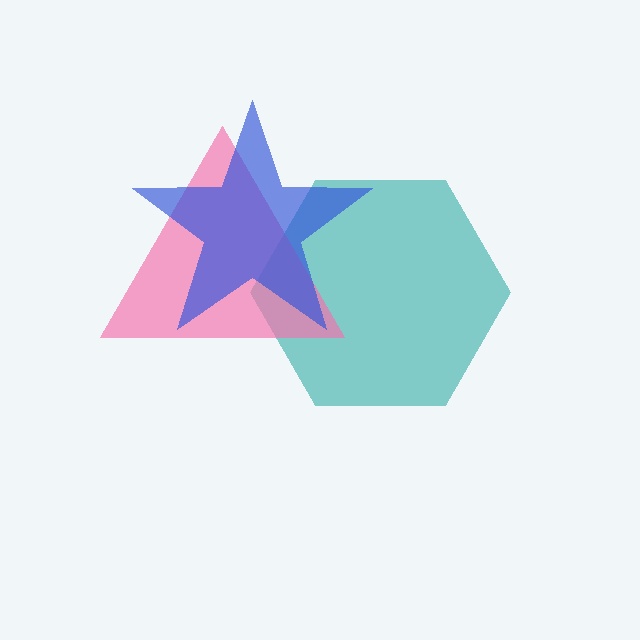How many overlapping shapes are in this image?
There are 3 overlapping shapes in the image.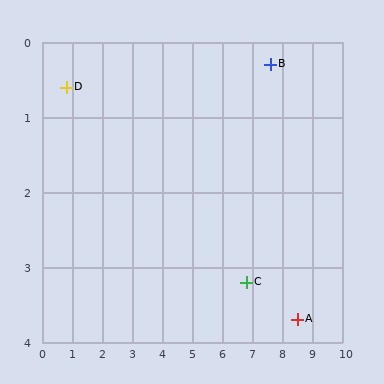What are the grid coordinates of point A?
Point A is at approximately (8.5, 3.7).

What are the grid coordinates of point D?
Point D is at approximately (0.8, 0.6).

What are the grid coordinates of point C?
Point C is at approximately (6.8, 3.2).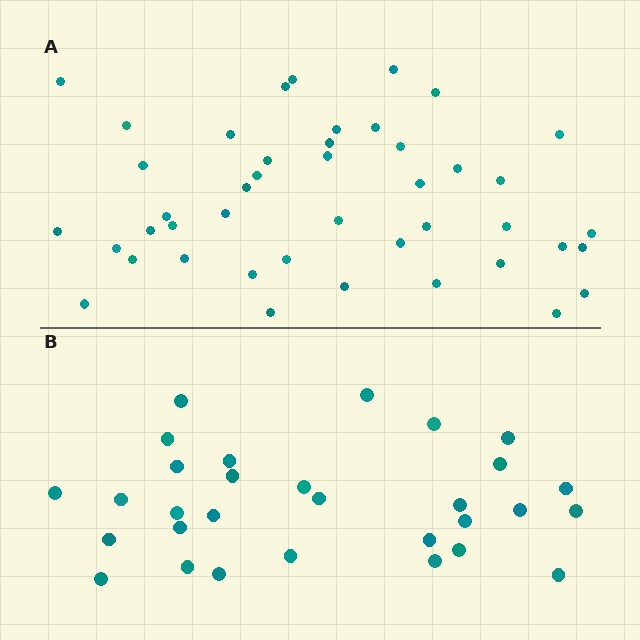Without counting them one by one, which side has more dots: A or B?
Region A (the top region) has more dots.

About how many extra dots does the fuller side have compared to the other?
Region A has approximately 15 more dots than region B.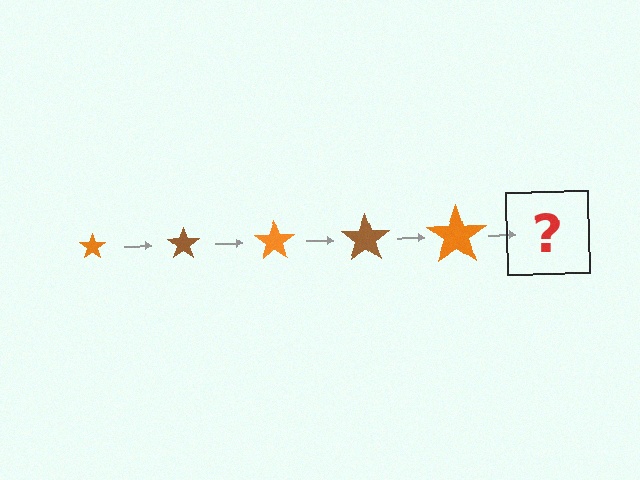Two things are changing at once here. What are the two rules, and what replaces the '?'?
The two rules are that the star grows larger each step and the color cycles through orange and brown. The '?' should be a brown star, larger than the previous one.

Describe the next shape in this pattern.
It should be a brown star, larger than the previous one.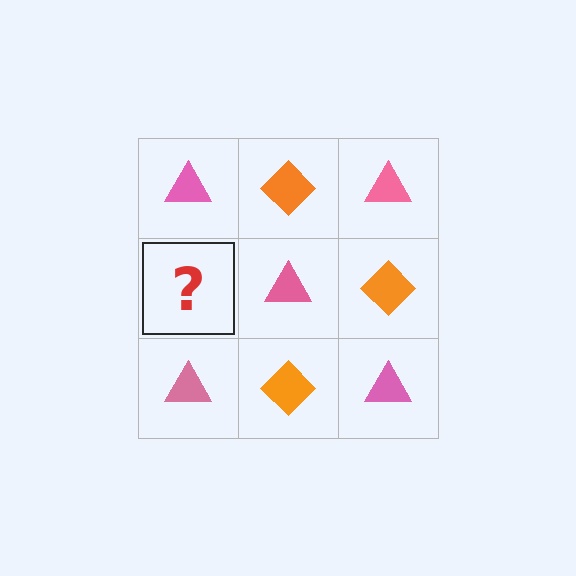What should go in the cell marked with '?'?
The missing cell should contain an orange diamond.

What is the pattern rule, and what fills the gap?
The rule is that it alternates pink triangle and orange diamond in a checkerboard pattern. The gap should be filled with an orange diamond.